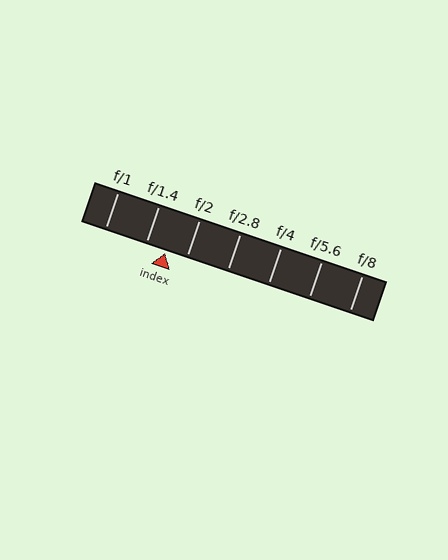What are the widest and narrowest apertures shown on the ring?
The widest aperture shown is f/1 and the narrowest is f/8.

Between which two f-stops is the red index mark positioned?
The index mark is between f/1.4 and f/2.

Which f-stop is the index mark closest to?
The index mark is closest to f/2.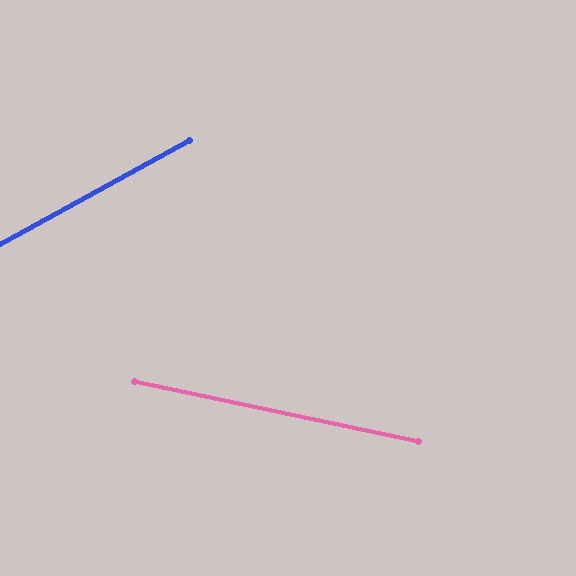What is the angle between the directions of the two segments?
Approximately 41 degrees.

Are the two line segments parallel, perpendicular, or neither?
Neither parallel nor perpendicular — they differ by about 41°.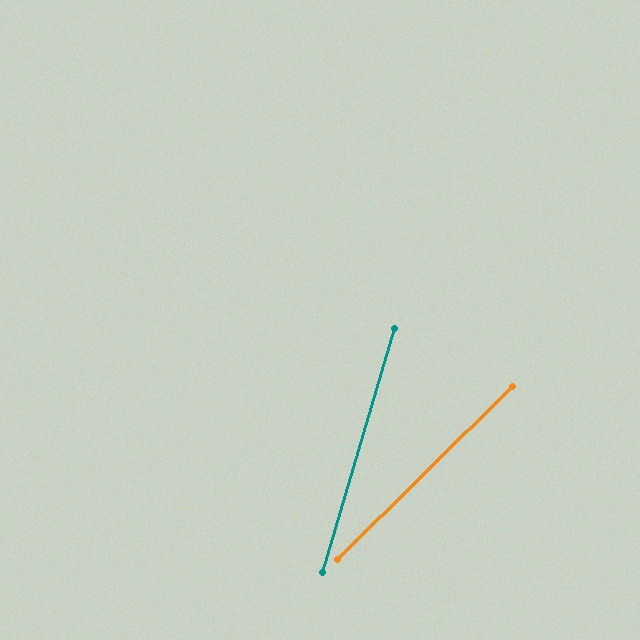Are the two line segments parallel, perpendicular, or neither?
Neither parallel nor perpendicular — they differ by about 29°.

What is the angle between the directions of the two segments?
Approximately 29 degrees.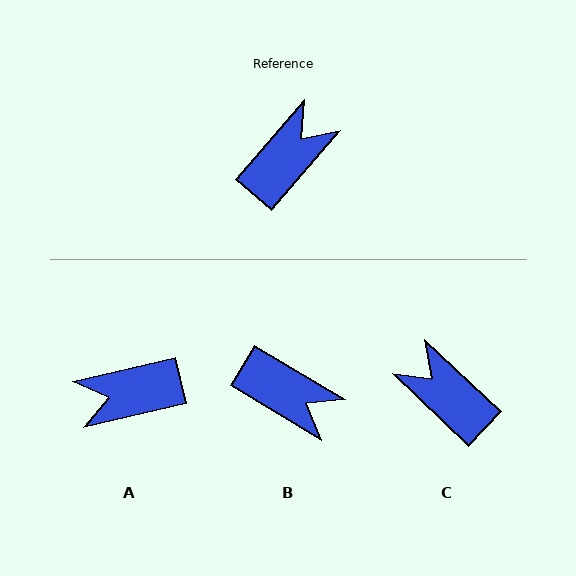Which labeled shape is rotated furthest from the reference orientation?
A, about 144 degrees away.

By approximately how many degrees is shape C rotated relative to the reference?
Approximately 87 degrees counter-clockwise.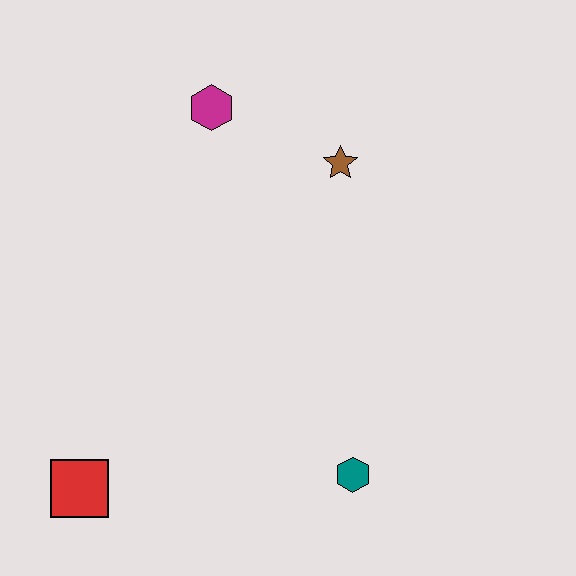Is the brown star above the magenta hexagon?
No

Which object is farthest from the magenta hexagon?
The red square is farthest from the magenta hexagon.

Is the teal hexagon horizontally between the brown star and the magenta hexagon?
No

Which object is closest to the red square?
The teal hexagon is closest to the red square.